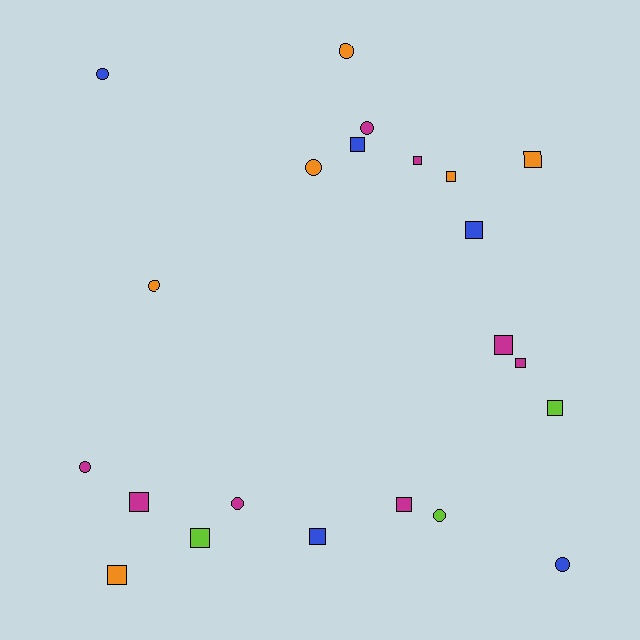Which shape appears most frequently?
Square, with 13 objects.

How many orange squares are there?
There are 3 orange squares.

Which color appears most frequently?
Magenta, with 8 objects.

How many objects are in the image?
There are 22 objects.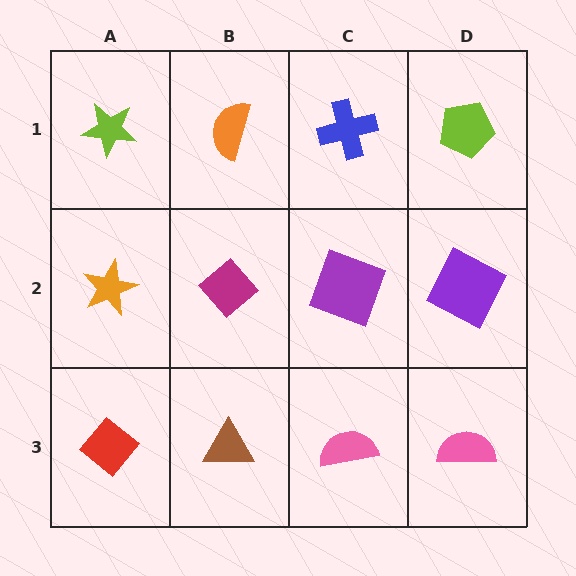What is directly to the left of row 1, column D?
A blue cross.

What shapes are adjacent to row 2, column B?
An orange semicircle (row 1, column B), a brown triangle (row 3, column B), an orange star (row 2, column A), a purple square (row 2, column C).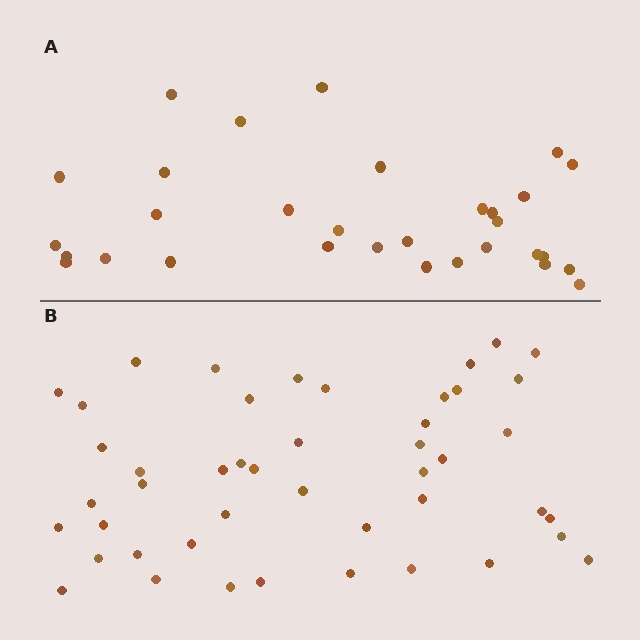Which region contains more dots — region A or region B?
Region B (the bottom region) has more dots.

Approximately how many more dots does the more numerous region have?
Region B has approximately 15 more dots than region A.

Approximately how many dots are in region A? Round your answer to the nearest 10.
About 30 dots. (The exact count is 31, which rounds to 30.)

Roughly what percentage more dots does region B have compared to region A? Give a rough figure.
About 50% more.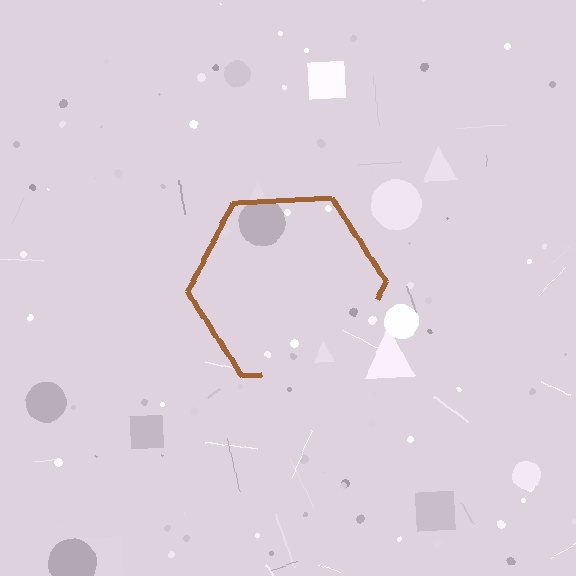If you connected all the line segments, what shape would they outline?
They would outline a hexagon.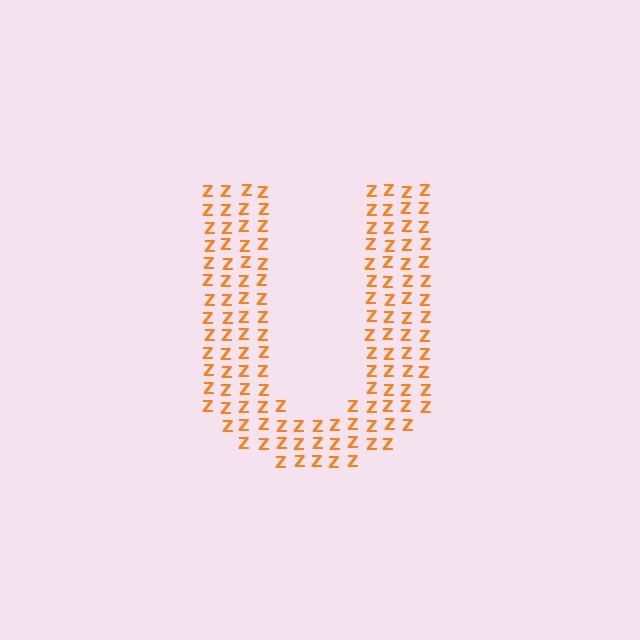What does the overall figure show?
The overall figure shows the letter U.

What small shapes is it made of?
It is made of small letter Z's.